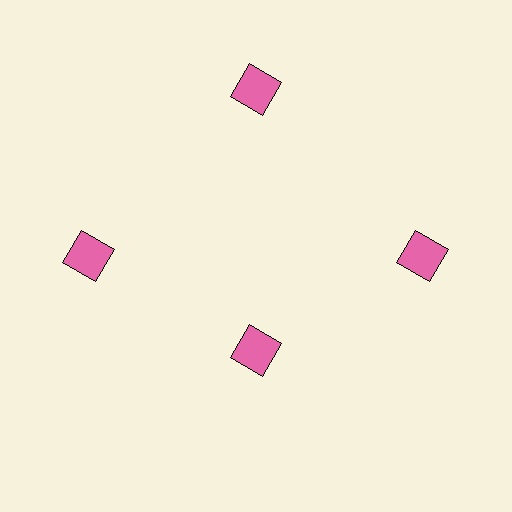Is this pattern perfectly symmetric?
No. The 4 pink squares are arranged in a ring, but one element near the 6 o'clock position is pulled inward toward the center, breaking the 4-fold rotational symmetry.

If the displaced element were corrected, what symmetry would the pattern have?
It would have 4-fold rotational symmetry — the pattern would map onto itself every 90 degrees.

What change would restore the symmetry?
The symmetry would be restored by moving it outward, back onto the ring so that all 4 squares sit at equal angles and equal distance from the center.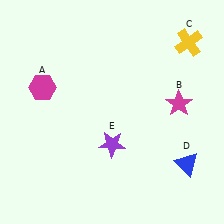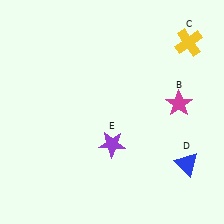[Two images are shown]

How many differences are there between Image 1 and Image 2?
There is 1 difference between the two images.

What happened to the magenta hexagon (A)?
The magenta hexagon (A) was removed in Image 2. It was in the top-left area of Image 1.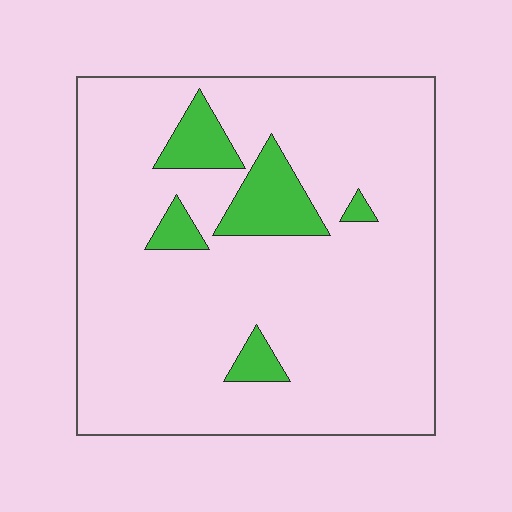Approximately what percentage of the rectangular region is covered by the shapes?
Approximately 10%.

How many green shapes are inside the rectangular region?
5.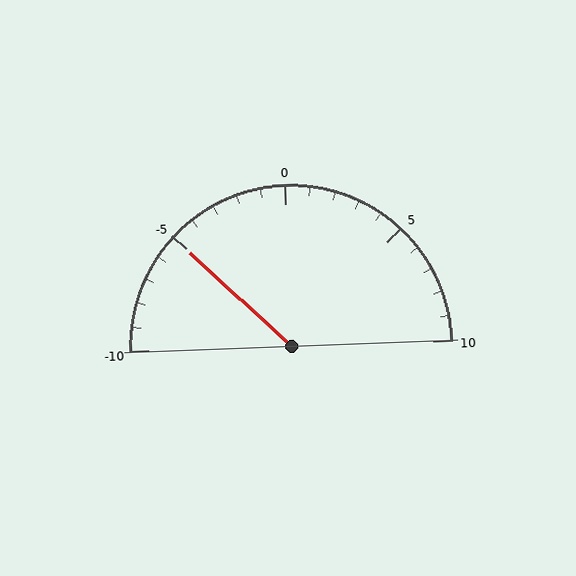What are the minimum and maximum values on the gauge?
The gauge ranges from -10 to 10.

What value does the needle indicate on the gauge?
The needle indicates approximately -5.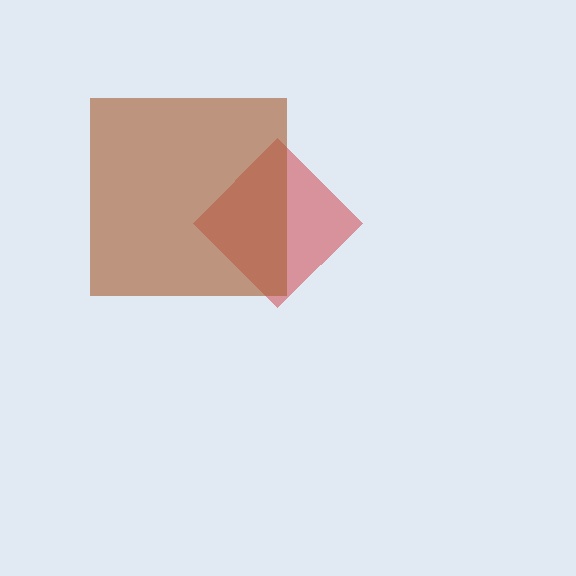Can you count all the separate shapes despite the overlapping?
Yes, there are 2 separate shapes.